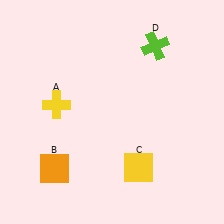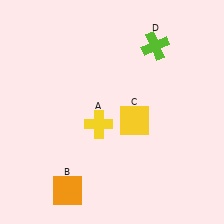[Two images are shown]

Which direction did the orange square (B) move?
The orange square (B) moved down.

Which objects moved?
The objects that moved are: the yellow cross (A), the orange square (B), the yellow square (C).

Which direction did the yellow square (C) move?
The yellow square (C) moved up.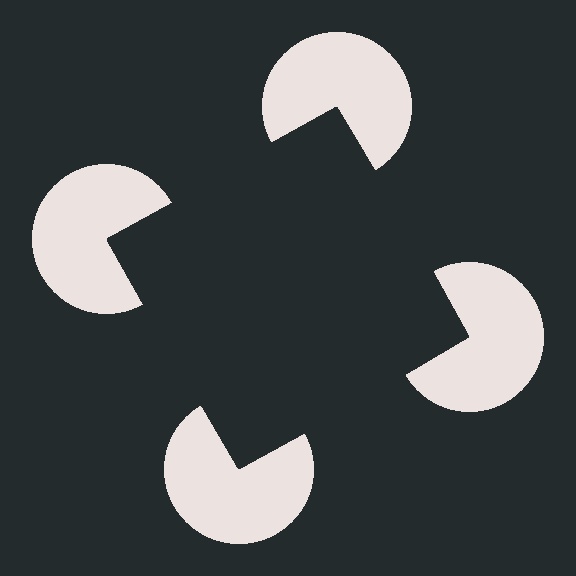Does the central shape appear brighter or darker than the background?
It typically appears slightly darker than the background, even though no actual brightness change is drawn.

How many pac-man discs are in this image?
There are 4 — one at each vertex of the illusory square.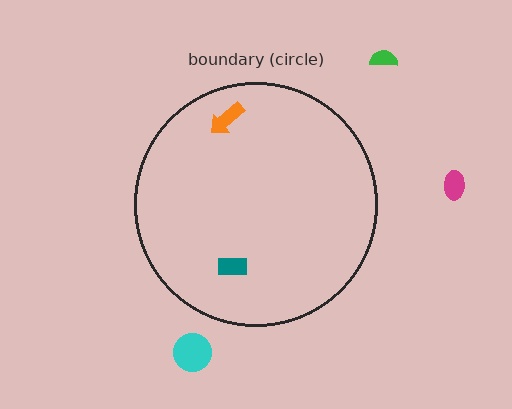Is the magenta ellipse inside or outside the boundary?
Outside.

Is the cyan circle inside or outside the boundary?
Outside.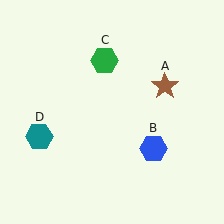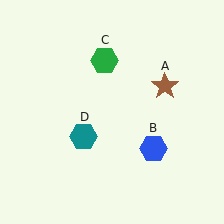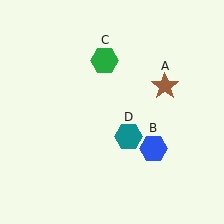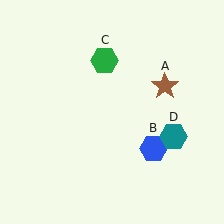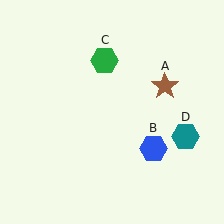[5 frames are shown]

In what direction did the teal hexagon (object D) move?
The teal hexagon (object D) moved right.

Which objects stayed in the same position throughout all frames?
Brown star (object A) and blue hexagon (object B) and green hexagon (object C) remained stationary.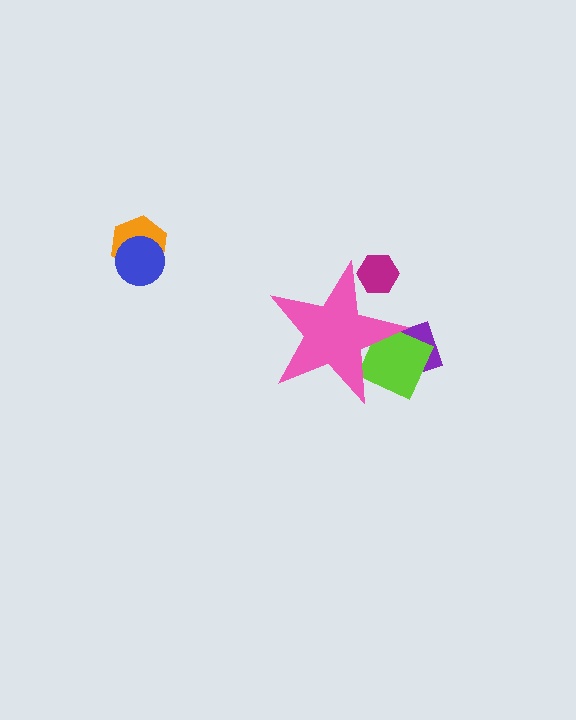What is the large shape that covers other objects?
A pink star.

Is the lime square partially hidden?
Yes, the lime square is partially hidden behind the pink star.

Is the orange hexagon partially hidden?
No, the orange hexagon is fully visible.